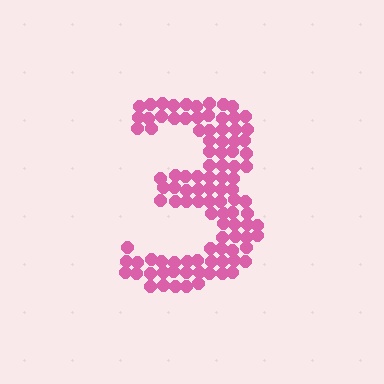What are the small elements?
The small elements are circles.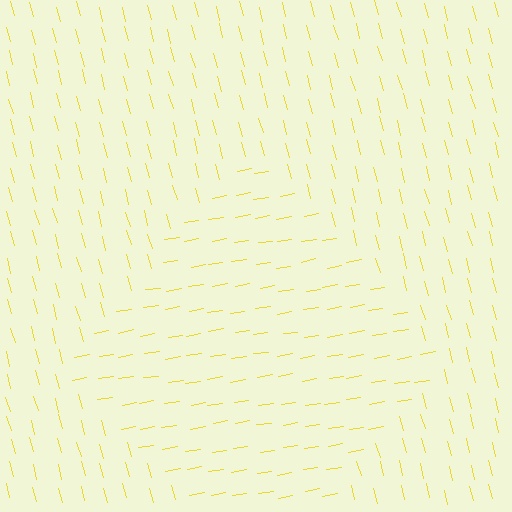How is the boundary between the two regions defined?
The boundary is defined purely by a change in line orientation (approximately 84 degrees difference). All lines are the same color and thickness.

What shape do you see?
I see a diamond.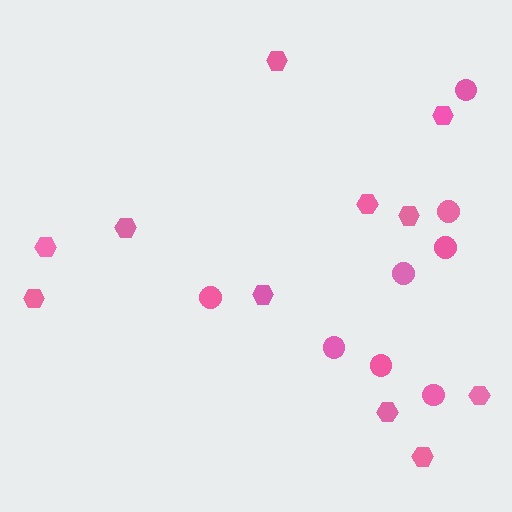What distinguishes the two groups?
There are 2 groups: one group of hexagons (11) and one group of circles (8).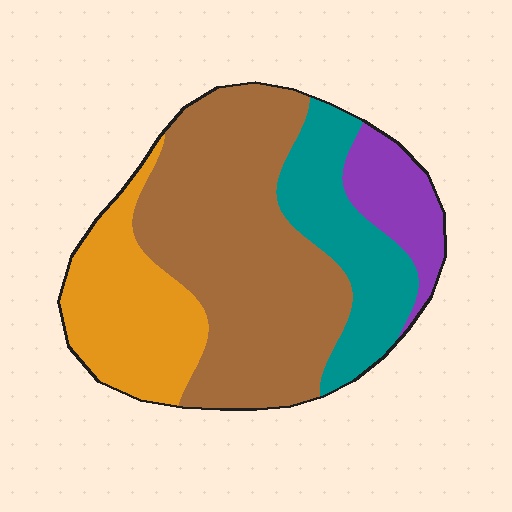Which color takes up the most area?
Brown, at roughly 50%.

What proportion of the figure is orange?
Orange takes up about one fifth (1/5) of the figure.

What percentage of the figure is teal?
Teal covers roughly 20% of the figure.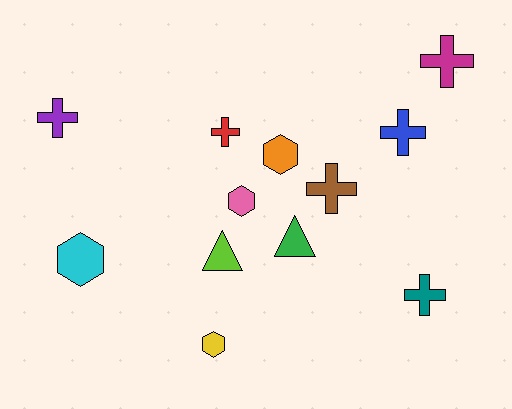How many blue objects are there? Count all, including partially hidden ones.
There is 1 blue object.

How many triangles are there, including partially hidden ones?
There are 2 triangles.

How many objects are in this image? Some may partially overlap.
There are 12 objects.